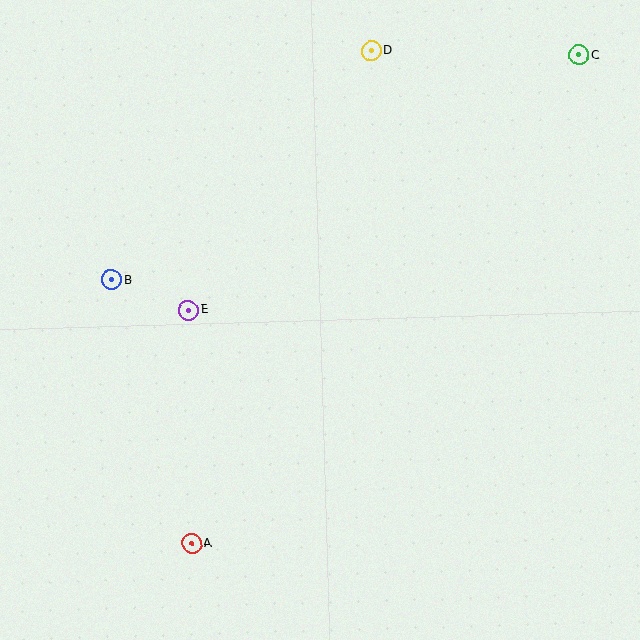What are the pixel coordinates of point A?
Point A is at (192, 544).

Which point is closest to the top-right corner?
Point C is closest to the top-right corner.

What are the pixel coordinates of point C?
Point C is at (579, 55).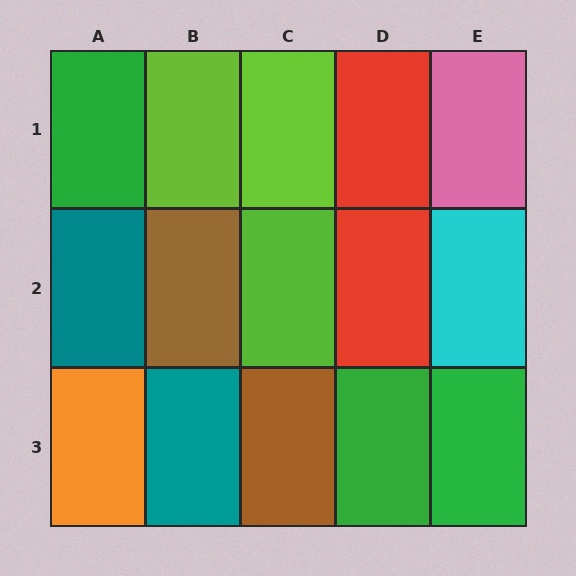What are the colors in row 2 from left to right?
Teal, brown, lime, red, cyan.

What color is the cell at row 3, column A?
Orange.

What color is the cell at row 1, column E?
Pink.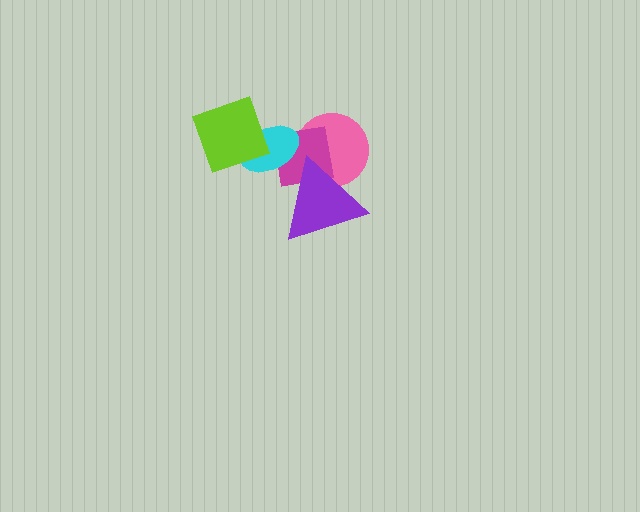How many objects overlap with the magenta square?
3 objects overlap with the magenta square.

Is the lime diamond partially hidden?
No, no other shape covers it.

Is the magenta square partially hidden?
Yes, it is partially covered by another shape.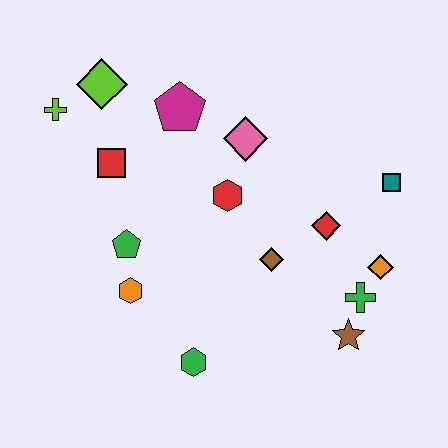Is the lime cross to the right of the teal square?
No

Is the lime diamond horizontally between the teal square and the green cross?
No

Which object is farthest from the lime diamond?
The brown star is farthest from the lime diamond.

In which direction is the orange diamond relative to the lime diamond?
The orange diamond is to the right of the lime diamond.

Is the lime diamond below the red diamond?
No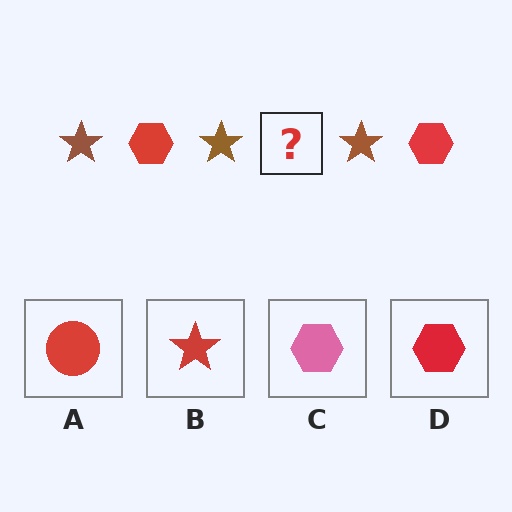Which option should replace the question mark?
Option D.